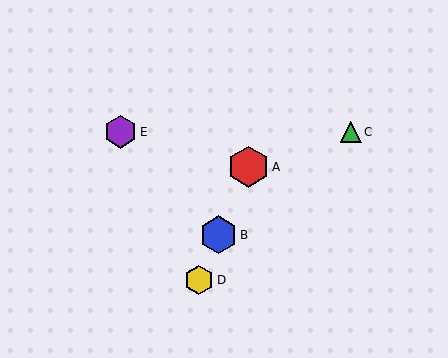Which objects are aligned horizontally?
Objects C, E are aligned horizontally.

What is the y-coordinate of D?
Object D is at y≈280.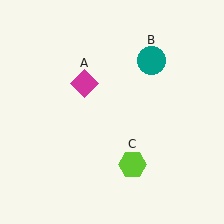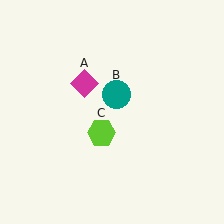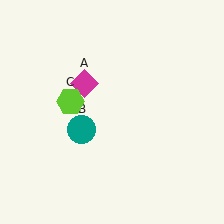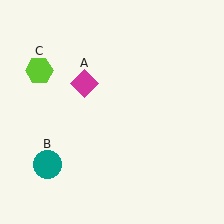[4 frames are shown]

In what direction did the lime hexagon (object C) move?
The lime hexagon (object C) moved up and to the left.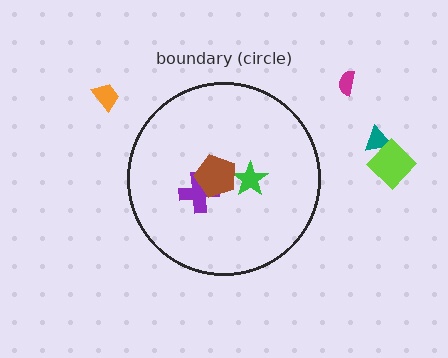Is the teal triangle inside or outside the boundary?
Outside.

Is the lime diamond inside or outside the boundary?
Outside.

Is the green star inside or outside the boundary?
Inside.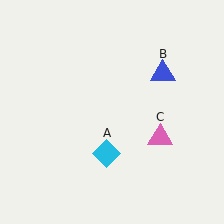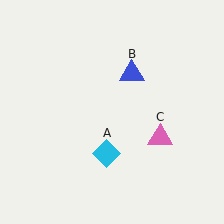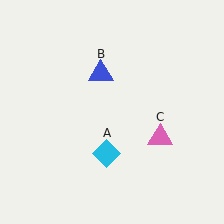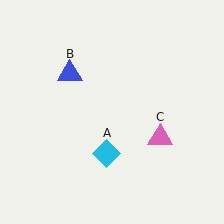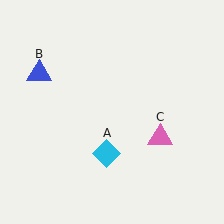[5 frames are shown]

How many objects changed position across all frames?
1 object changed position: blue triangle (object B).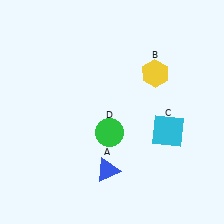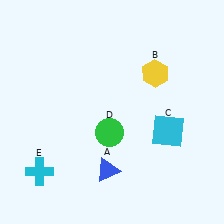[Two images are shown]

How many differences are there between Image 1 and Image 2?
There is 1 difference between the two images.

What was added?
A cyan cross (E) was added in Image 2.